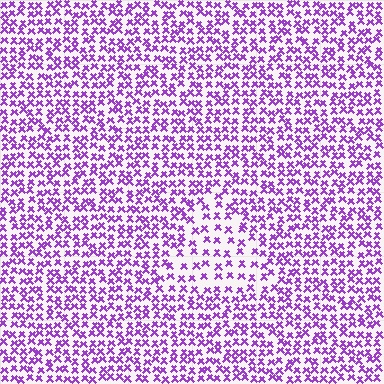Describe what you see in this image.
The image contains small purple elements arranged at two different densities. A triangle-shaped region is visible where the elements are less densely packed than the surrounding area.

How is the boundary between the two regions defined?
The boundary is defined by a change in element density (approximately 1.7x ratio). All elements are the same color, size, and shape.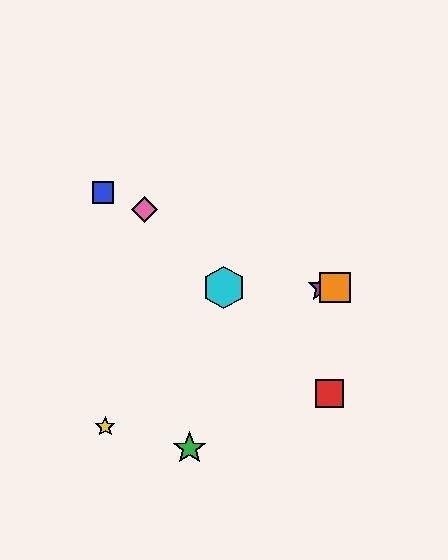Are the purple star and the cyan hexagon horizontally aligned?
Yes, both are at y≈287.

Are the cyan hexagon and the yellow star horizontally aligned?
No, the cyan hexagon is at y≈287 and the yellow star is at y≈427.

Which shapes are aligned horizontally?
The purple star, the orange square, the cyan hexagon are aligned horizontally.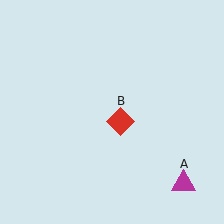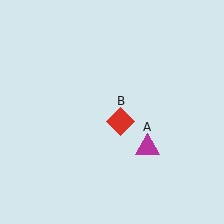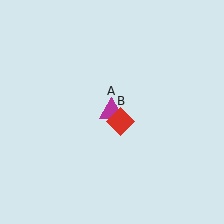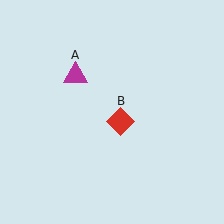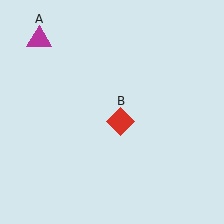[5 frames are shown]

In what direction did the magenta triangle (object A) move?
The magenta triangle (object A) moved up and to the left.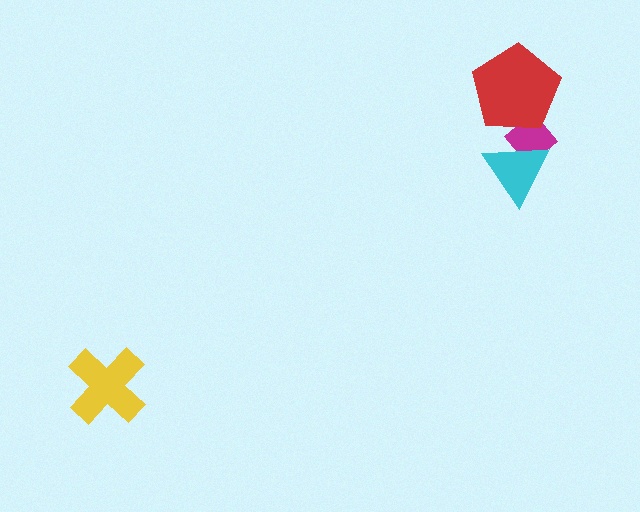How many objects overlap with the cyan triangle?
1 object overlaps with the cyan triangle.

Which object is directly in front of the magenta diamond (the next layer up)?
The red pentagon is directly in front of the magenta diamond.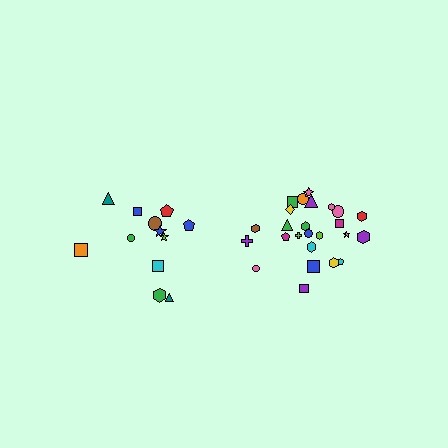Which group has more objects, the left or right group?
The right group.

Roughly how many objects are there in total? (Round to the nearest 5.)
Roughly 35 objects in total.